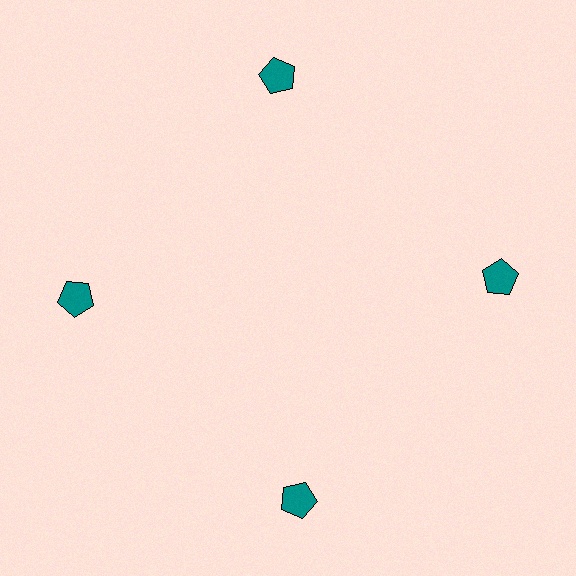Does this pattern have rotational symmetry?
Yes, this pattern has 4-fold rotational symmetry. It looks the same after rotating 90 degrees around the center.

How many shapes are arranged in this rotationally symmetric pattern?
There are 4 shapes, arranged in 4 groups of 1.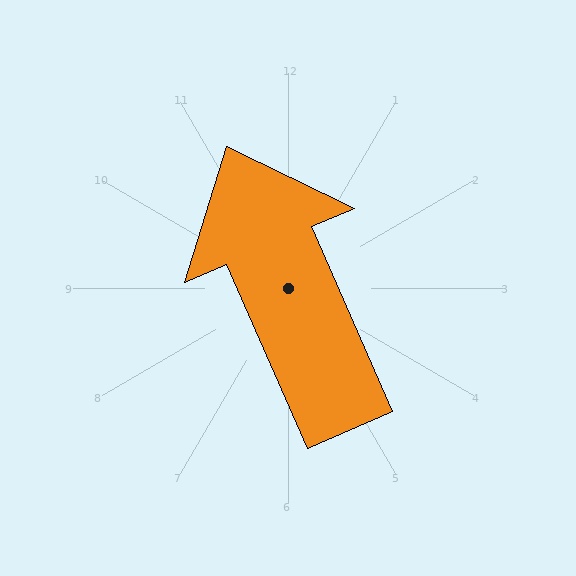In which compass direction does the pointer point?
Northwest.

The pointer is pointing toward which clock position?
Roughly 11 o'clock.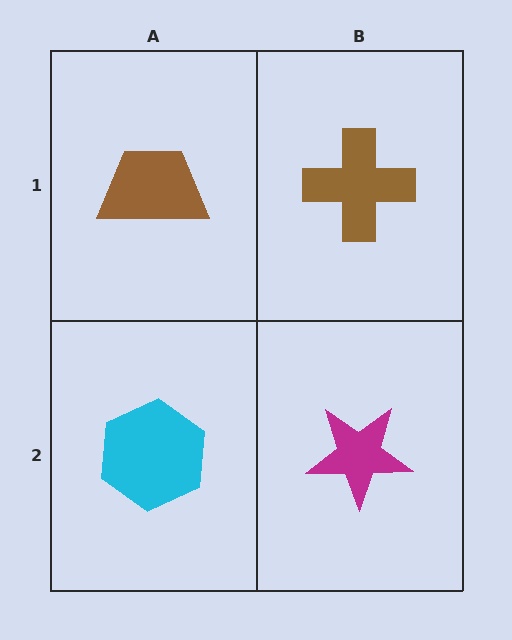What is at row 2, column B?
A magenta star.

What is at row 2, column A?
A cyan hexagon.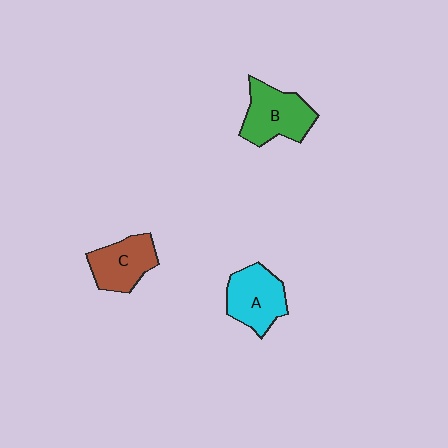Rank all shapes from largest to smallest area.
From largest to smallest: B (green), A (cyan), C (brown).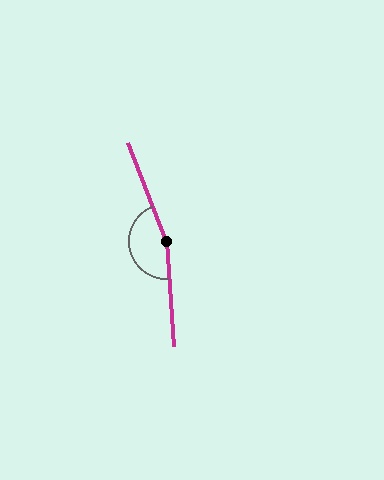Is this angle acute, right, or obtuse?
It is obtuse.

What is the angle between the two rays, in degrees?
Approximately 162 degrees.